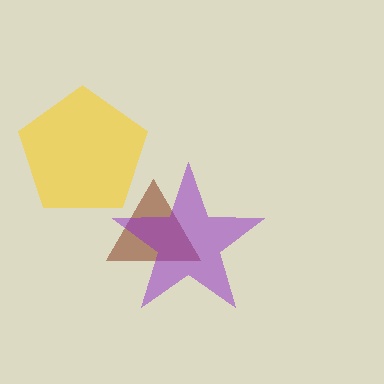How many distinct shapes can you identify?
There are 3 distinct shapes: a yellow pentagon, a brown triangle, a purple star.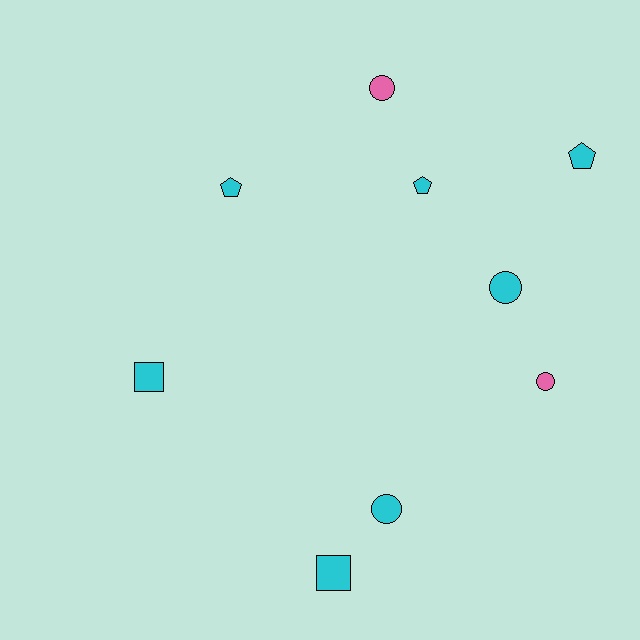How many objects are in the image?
There are 9 objects.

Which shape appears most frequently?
Circle, with 4 objects.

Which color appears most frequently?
Cyan, with 7 objects.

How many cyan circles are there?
There are 2 cyan circles.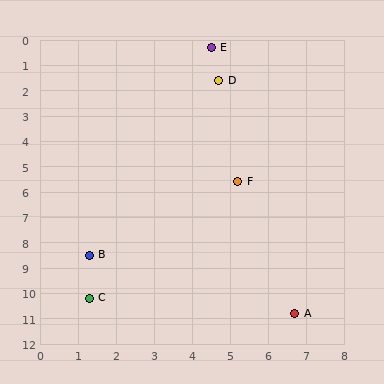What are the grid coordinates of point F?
Point F is at approximately (5.2, 5.6).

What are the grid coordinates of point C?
Point C is at approximately (1.3, 10.2).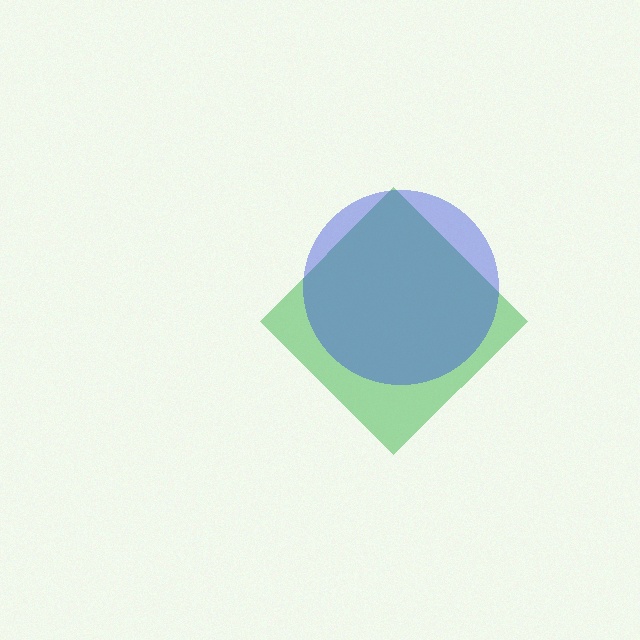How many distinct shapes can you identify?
There are 2 distinct shapes: a green diamond, a blue circle.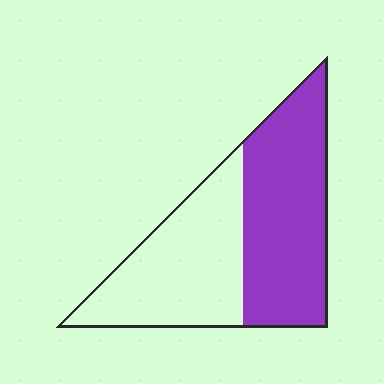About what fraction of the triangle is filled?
About one half (1/2).